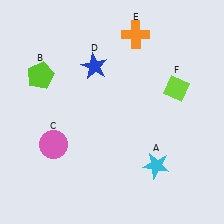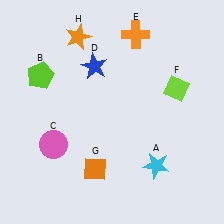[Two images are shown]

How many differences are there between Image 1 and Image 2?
There are 2 differences between the two images.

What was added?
An orange diamond (G), an orange star (H) were added in Image 2.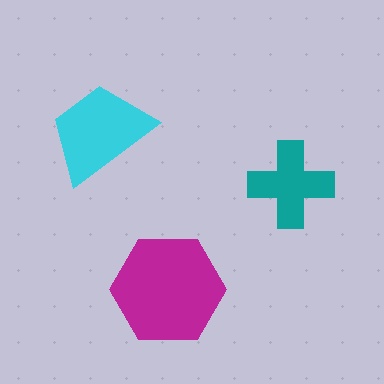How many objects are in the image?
There are 3 objects in the image.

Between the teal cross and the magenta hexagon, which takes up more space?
The magenta hexagon.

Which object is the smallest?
The teal cross.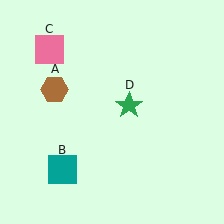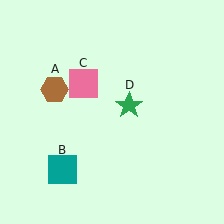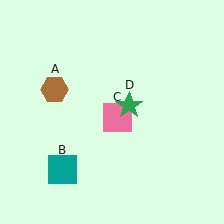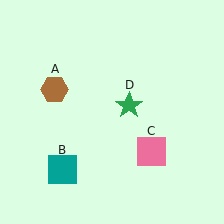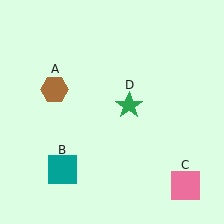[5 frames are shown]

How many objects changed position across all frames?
1 object changed position: pink square (object C).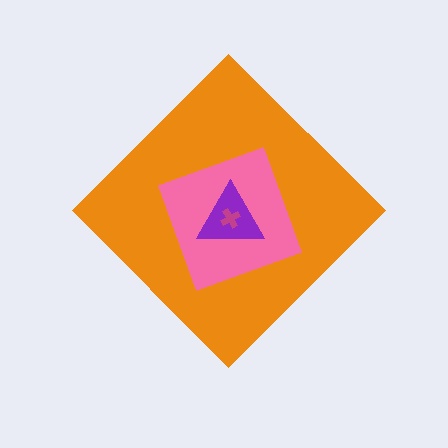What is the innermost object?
The magenta cross.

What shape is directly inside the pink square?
The purple triangle.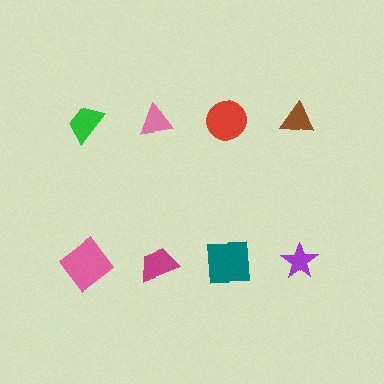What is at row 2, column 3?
A teal square.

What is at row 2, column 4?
A purple star.